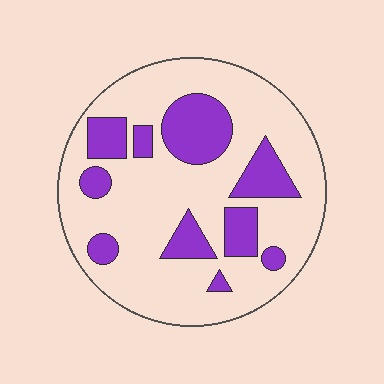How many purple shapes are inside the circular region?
10.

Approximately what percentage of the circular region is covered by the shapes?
Approximately 25%.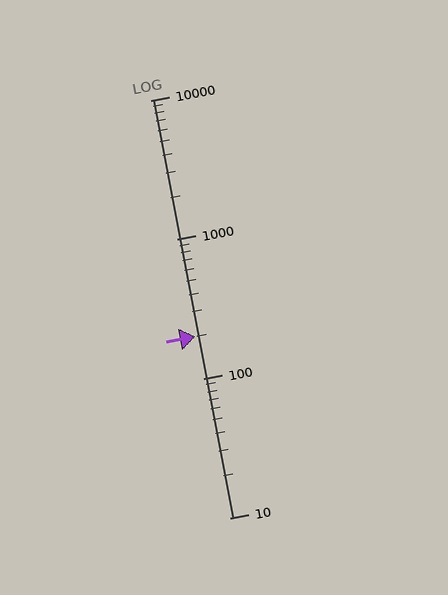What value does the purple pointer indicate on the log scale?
The pointer indicates approximately 200.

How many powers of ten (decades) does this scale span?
The scale spans 3 decades, from 10 to 10000.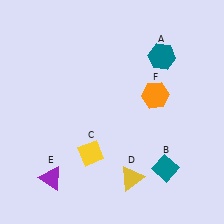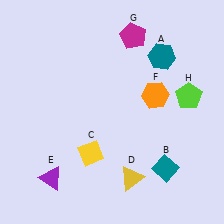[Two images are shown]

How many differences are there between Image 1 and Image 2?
There are 2 differences between the two images.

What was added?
A magenta pentagon (G), a lime pentagon (H) were added in Image 2.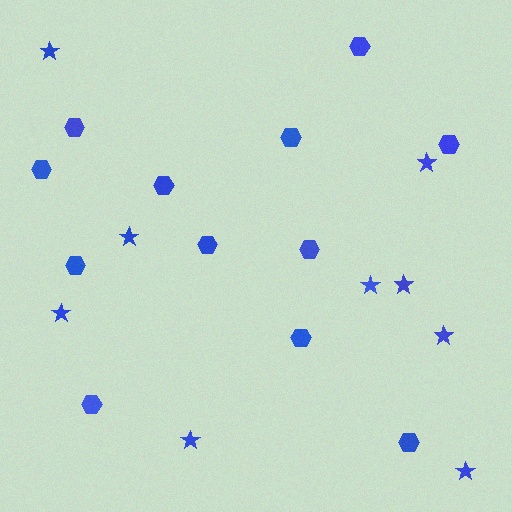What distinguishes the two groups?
There are 2 groups: one group of hexagons (12) and one group of stars (9).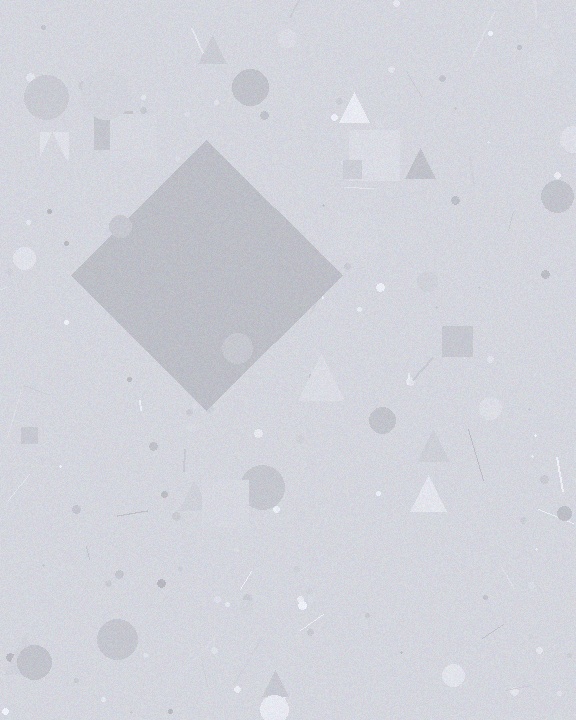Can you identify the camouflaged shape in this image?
The camouflaged shape is a diamond.